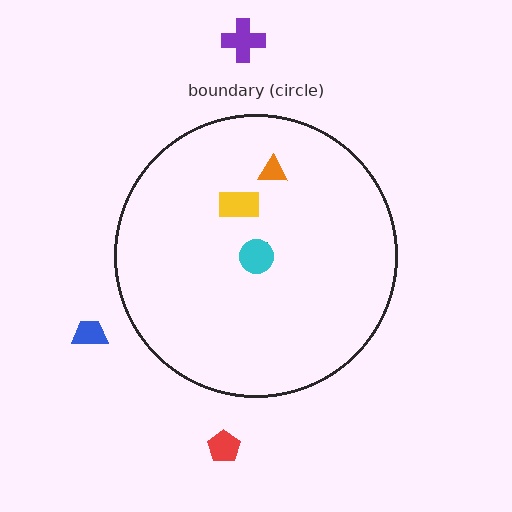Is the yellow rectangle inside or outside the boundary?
Inside.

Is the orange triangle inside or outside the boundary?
Inside.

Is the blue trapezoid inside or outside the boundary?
Outside.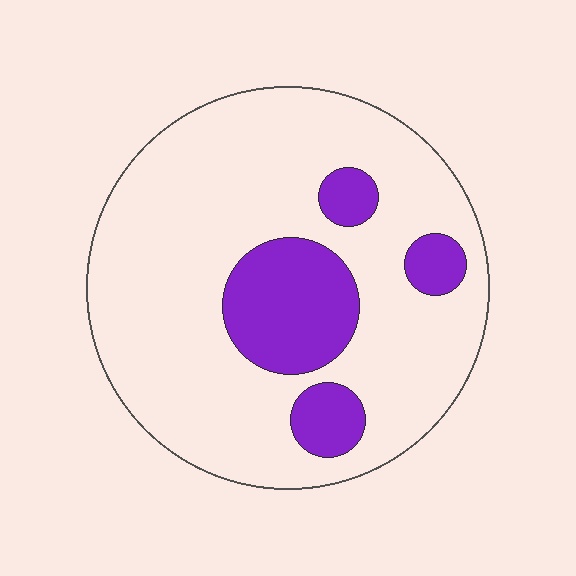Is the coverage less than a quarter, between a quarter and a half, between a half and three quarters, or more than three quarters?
Less than a quarter.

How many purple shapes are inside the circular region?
4.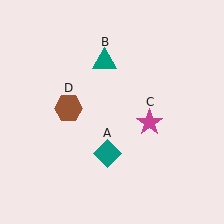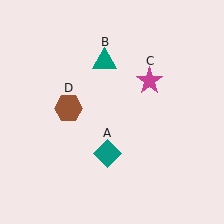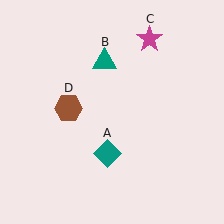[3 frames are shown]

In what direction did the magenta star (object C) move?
The magenta star (object C) moved up.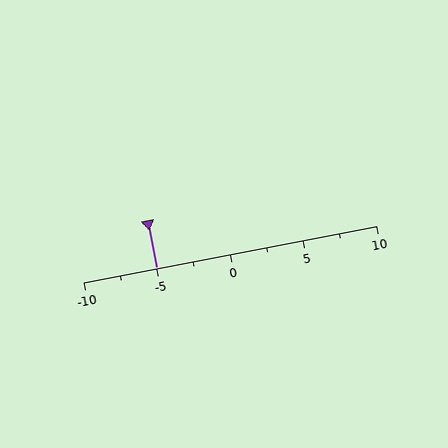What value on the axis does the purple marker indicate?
The marker indicates approximately -5.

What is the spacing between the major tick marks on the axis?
The major ticks are spaced 5 apart.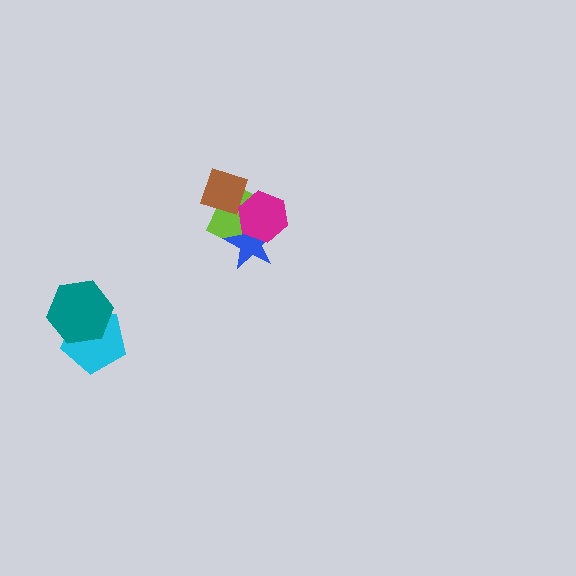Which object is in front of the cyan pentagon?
The teal hexagon is in front of the cyan pentagon.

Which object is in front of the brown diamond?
The magenta hexagon is in front of the brown diamond.